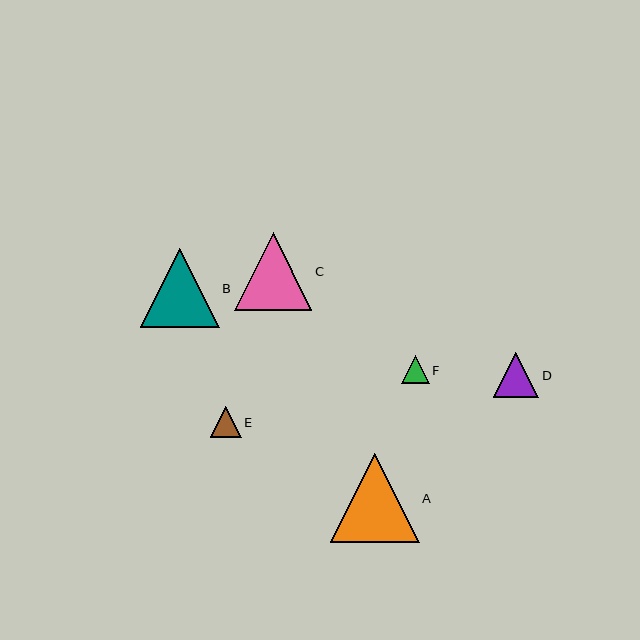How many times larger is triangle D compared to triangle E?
Triangle D is approximately 1.5 times the size of triangle E.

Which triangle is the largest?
Triangle A is the largest with a size of approximately 89 pixels.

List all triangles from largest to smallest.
From largest to smallest: A, B, C, D, E, F.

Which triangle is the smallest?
Triangle F is the smallest with a size of approximately 27 pixels.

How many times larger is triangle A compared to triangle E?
Triangle A is approximately 2.9 times the size of triangle E.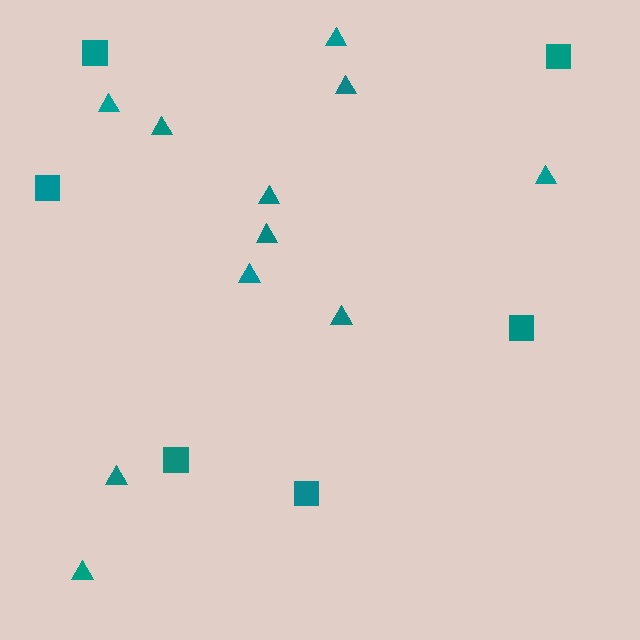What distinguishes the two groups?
There are 2 groups: one group of squares (6) and one group of triangles (11).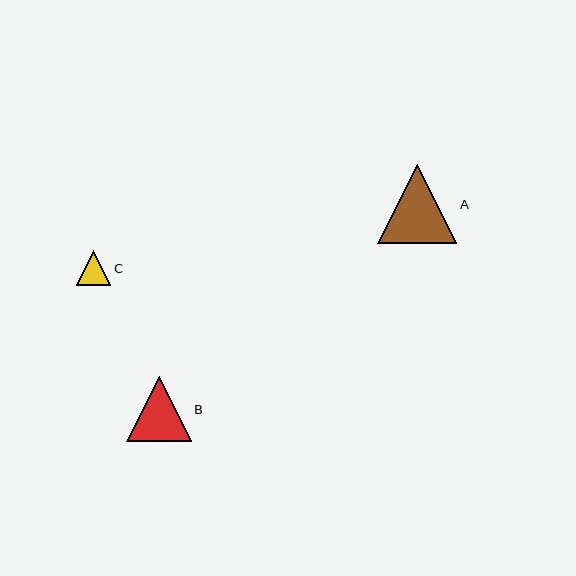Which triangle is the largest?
Triangle A is the largest with a size of approximately 79 pixels.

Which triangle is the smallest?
Triangle C is the smallest with a size of approximately 34 pixels.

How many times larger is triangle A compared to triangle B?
Triangle A is approximately 1.2 times the size of triangle B.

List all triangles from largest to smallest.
From largest to smallest: A, B, C.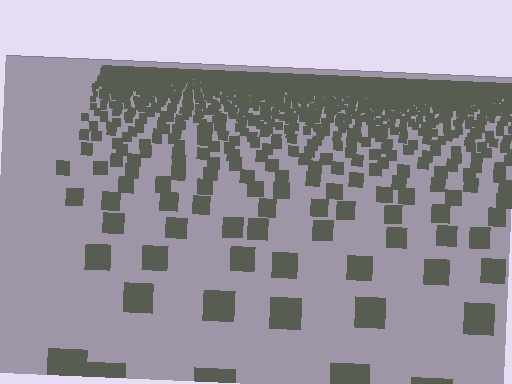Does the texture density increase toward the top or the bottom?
Density increases toward the top.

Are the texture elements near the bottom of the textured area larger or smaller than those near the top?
Larger. Near the bottom, elements are closer to the viewer and appear at a bigger on-screen size.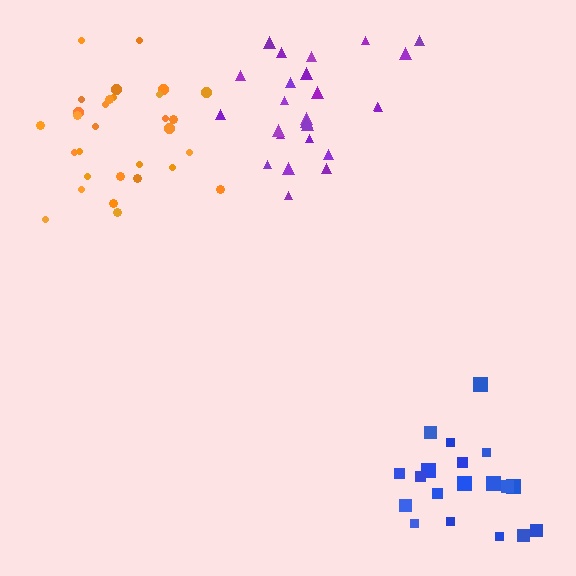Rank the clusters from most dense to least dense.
orange, purple, blue.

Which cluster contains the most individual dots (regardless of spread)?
Orange (30).